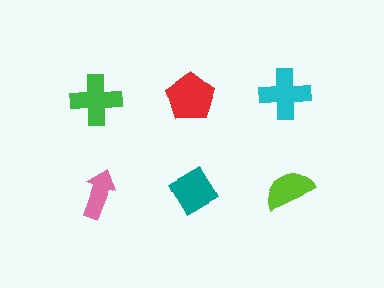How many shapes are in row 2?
3 shapes.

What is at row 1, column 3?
A cyan cross.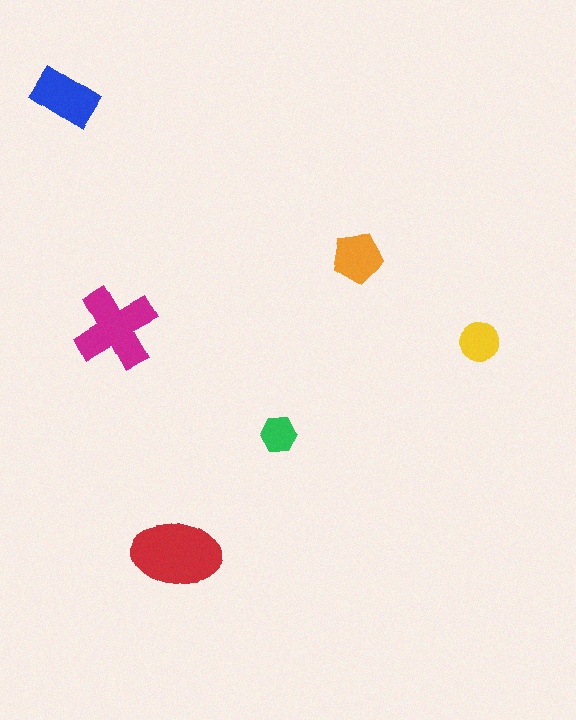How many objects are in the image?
There are 6 objects in the image.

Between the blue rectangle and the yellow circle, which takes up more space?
The blue rectangle.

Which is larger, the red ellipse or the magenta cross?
The red ellipse.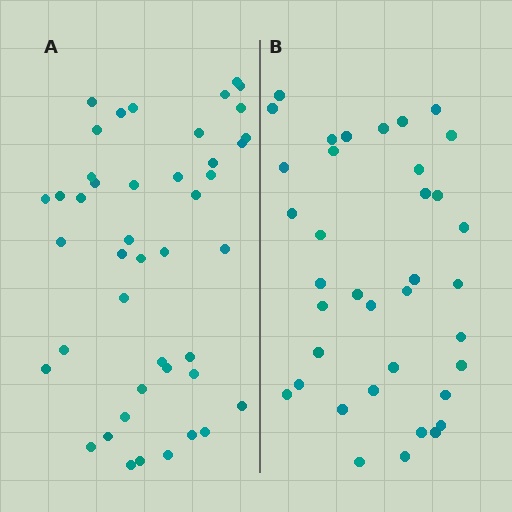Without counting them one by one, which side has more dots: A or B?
Region A (the left region) has more dots.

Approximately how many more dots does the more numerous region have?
Region A has roughly 8 or so more dots than region B.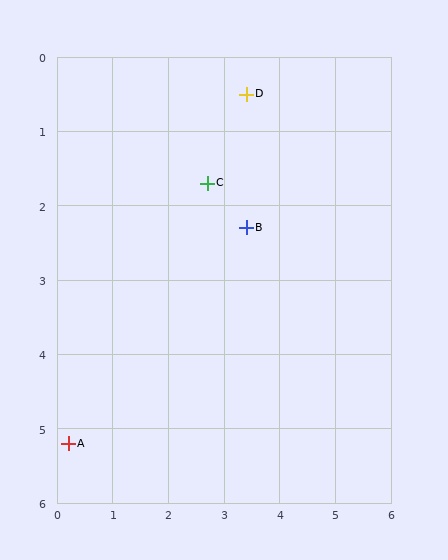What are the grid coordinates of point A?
Point A is at approximately (0.2, 5.2).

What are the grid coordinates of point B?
Point B is at approximately (3.4, 2.3).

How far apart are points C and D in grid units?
Points C and D are about 1.4 grid units apart.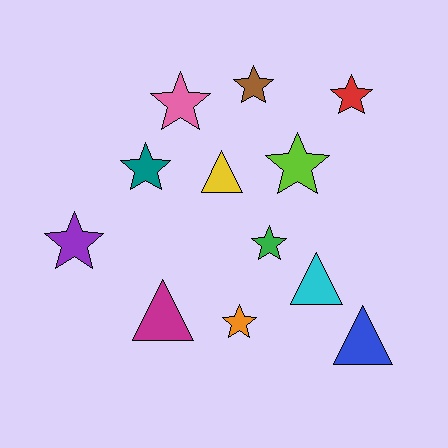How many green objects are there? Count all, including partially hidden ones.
There is 1 green object.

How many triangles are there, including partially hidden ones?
There are 4 triangles.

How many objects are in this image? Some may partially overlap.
There are 12 objects.